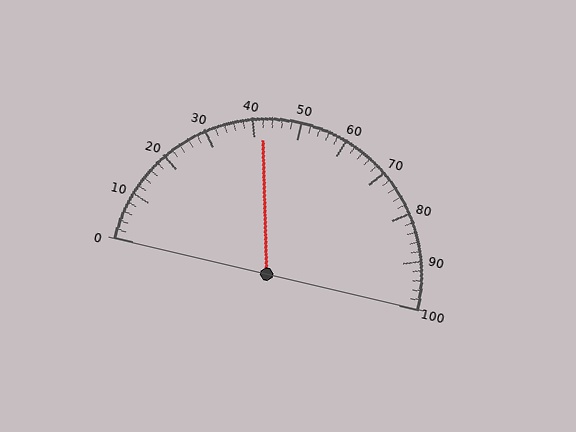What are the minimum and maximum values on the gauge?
The gauge ranges from 0 to 100.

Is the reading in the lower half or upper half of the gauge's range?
The reading is in the lower half of the range (0 to 100).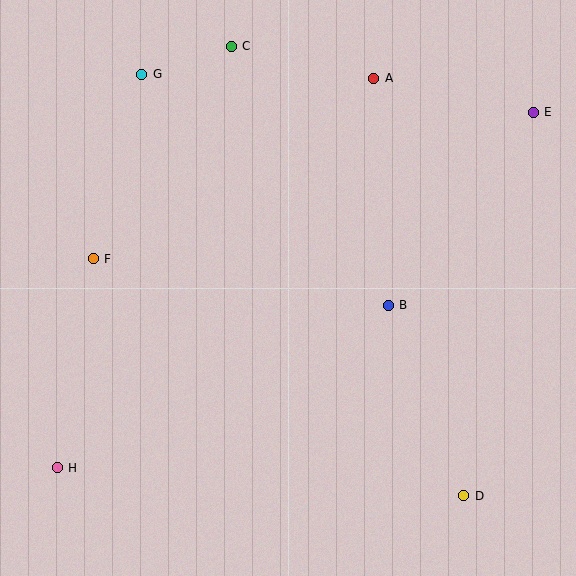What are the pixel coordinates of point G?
Point G is at (142, 75).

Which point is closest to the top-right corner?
Point E is closest to the top-right corner.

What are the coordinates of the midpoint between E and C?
The midpoint between E and C is at (382, 79).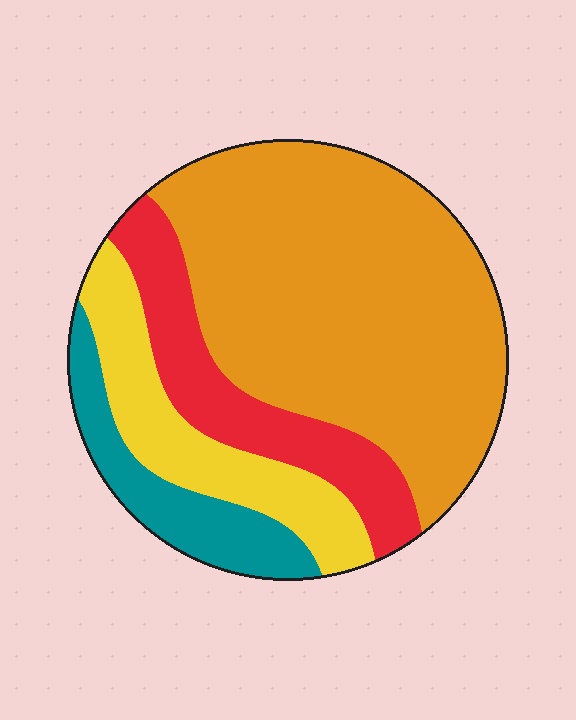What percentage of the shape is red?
Red takes up less than a quarter of the shape.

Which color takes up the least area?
Teal, at roughly 10%.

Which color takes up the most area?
Orange, at roughly 55%.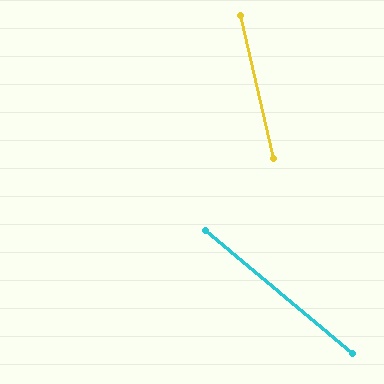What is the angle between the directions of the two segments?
Approximately 37 degrees.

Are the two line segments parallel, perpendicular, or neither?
Neither parallel nor perpendicular — they differ by about 37°.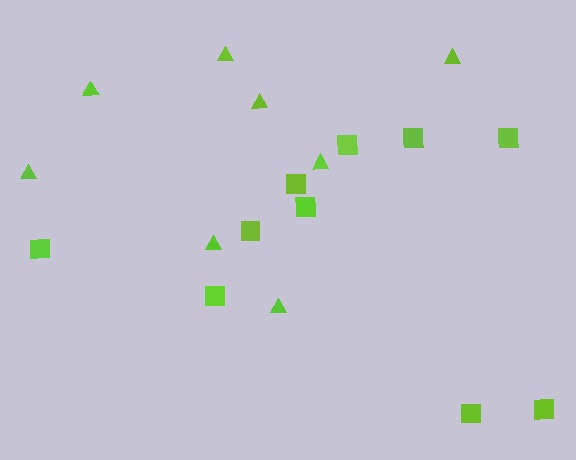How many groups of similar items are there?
There are 2 groups: one group of squares (10) and one group of triangles (8).